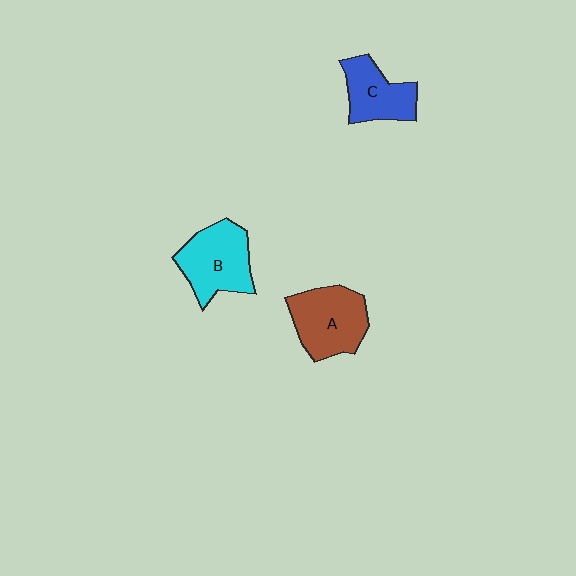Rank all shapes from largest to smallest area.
From largest to smallest: A (brown), B (cyan), C (blue).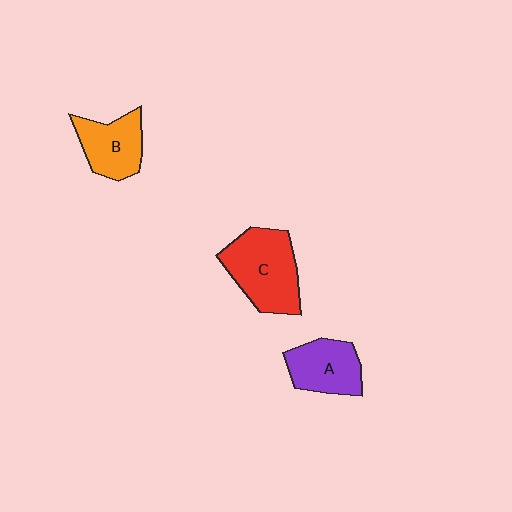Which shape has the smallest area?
Shape B (orange).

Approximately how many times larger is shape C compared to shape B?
Approximately 1.4 times.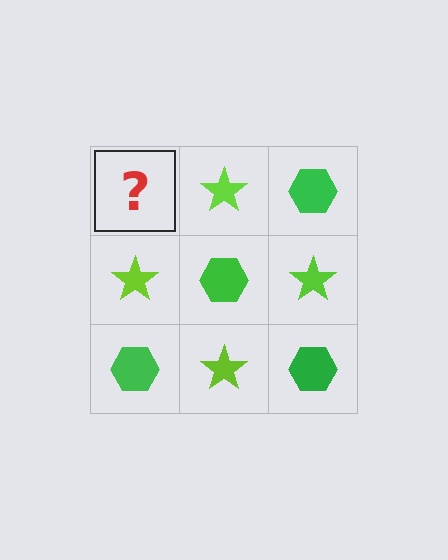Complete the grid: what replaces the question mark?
The question mark should be replaced with a green hexagon.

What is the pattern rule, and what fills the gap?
The rule is that it alternates green hexagon and lime star in a checkerboard pattern. The gap should be filled with a green hexagon.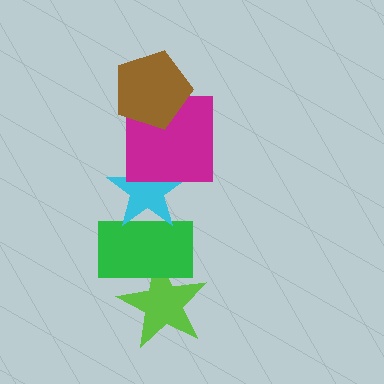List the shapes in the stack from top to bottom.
From top to bottom: the brown pentagon, the magenta square, the cyan star, the green rectangle, the lime star.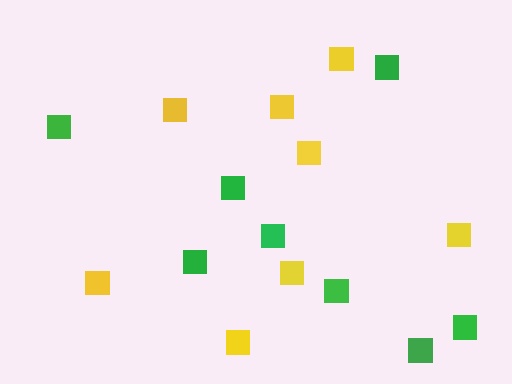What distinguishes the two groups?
There are 2 groups: one group of yellow squares (8) and one group of green squares (8).